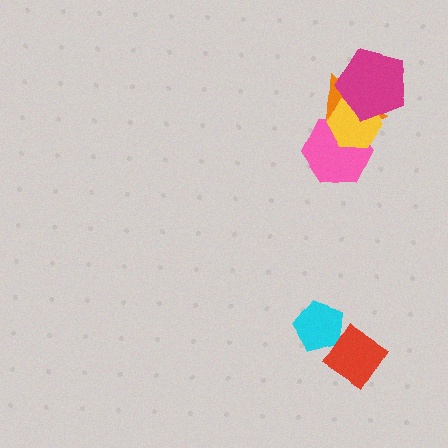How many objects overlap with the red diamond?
1 object overlaps with the red diamond.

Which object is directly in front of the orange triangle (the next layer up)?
The pink hexagon is directly in front of the orange triangle.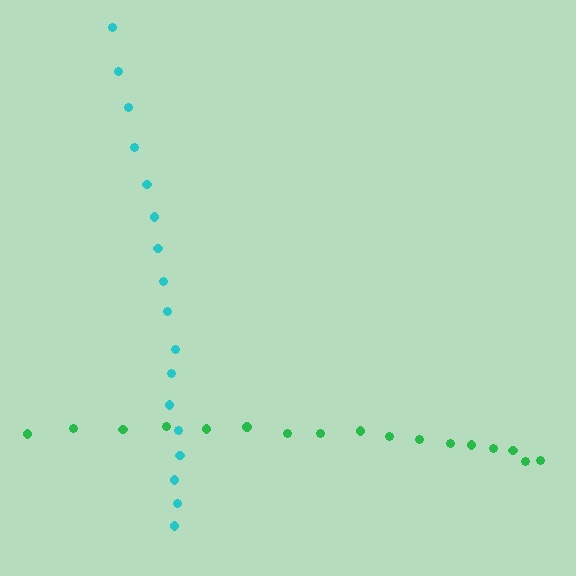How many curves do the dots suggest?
There are 2 distinct paths.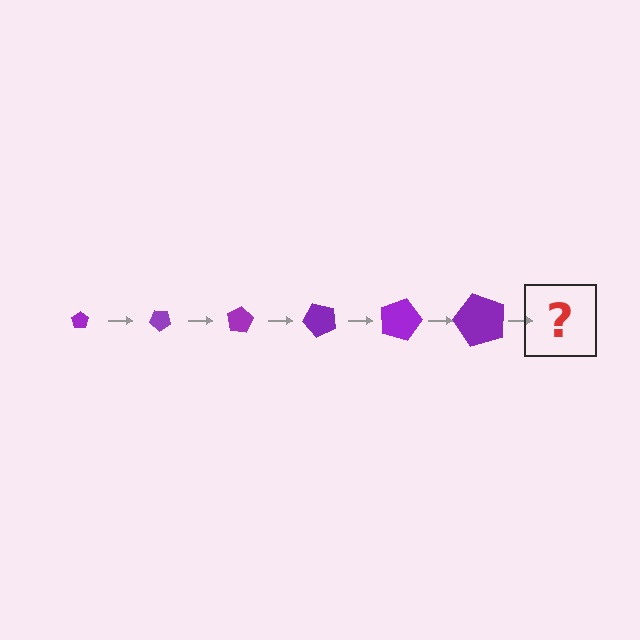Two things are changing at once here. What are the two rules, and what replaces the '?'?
The two rules are that the pentagon grows larger each step and it rotates 40 degrees each step. The '?' should be a pentagon, larger than the previous one and rotated 240 degrees from the start.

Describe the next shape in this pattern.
It should be a pentagon, larger than the previous one and rotated 240 degrees from the start.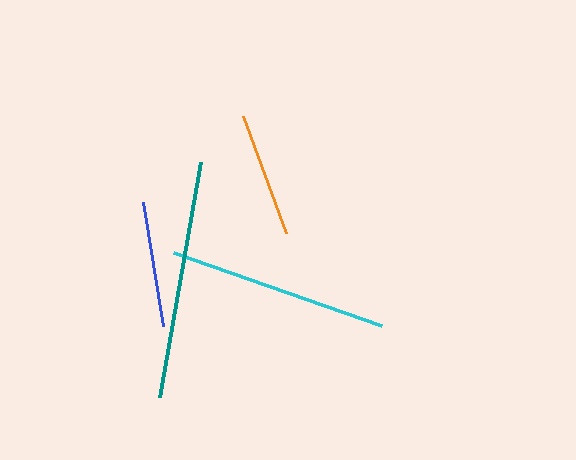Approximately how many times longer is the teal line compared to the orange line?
The teal line is approximately 1.9 times the length of the orange line.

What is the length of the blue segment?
The blue segment is approximately 126 pixels long.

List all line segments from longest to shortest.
From longest to shortest: teal, cyan, blue, orange.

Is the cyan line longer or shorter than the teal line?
The teal line is longer than the cyan line.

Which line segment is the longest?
The teal line is the longest at approximately 239 pixels.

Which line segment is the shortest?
The orange line is the shortest at approximately 124 pixels.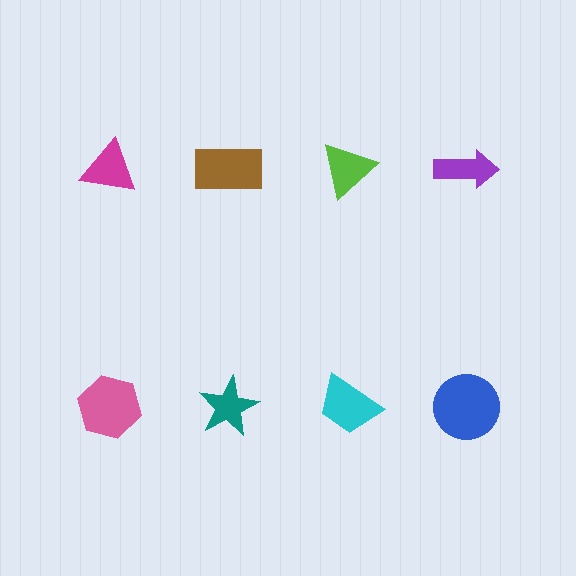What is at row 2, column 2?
A teal star.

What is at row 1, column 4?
A purple arrow.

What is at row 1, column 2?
A brown rectangle.